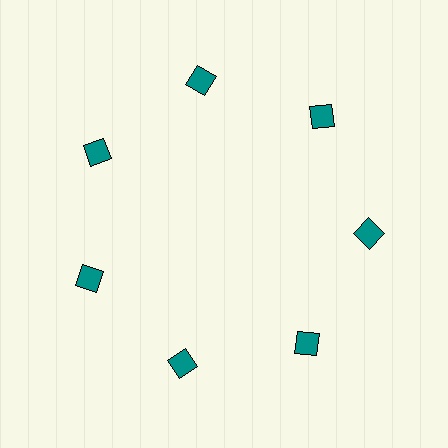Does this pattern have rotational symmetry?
Yes, this pattern has 7-fold rotational symmetry. It looks the same after rotating 51 degrees around the center.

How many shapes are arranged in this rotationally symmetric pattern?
There are 7 shapes, arranged in 7 groups of 1.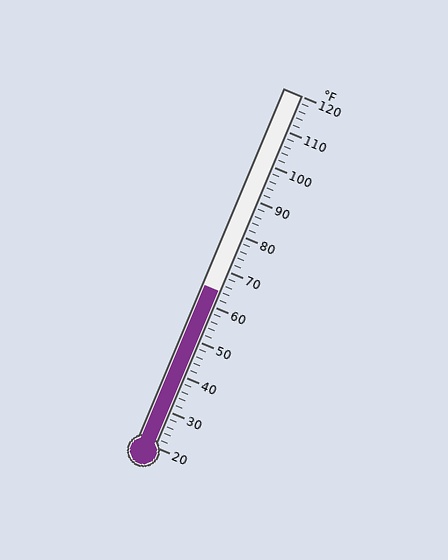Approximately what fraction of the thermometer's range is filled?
The thermometer is filled to approximately 45% of its range.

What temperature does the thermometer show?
The thermometer shows approximately 64°F.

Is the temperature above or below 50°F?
The temperature is above 50°F.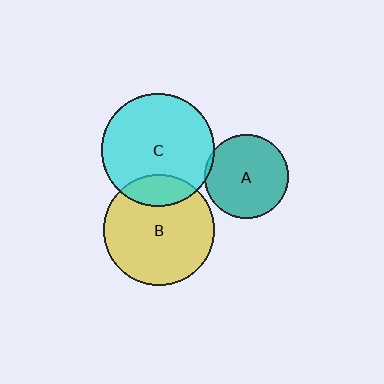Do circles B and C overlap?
Yes.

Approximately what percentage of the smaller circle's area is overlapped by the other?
Approximately 20%.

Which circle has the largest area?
Circle C (cyan).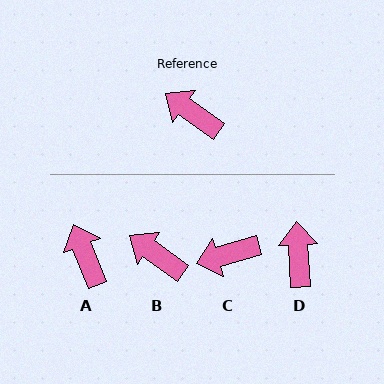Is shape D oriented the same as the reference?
No, it is off by about 51 degrees.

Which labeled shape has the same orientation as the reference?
B.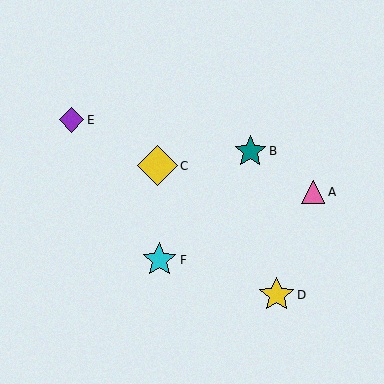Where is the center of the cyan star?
The center of the cyan star is at (159, 260).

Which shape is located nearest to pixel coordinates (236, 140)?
The teal star (labeled B) at (250, 151) is nearest to that location.